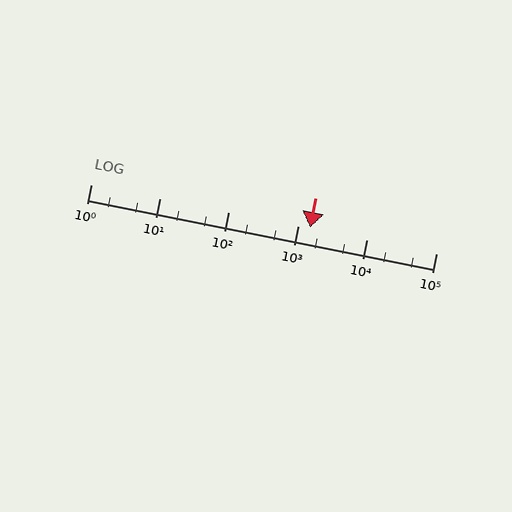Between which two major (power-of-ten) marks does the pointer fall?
The pointer is between 1000 and 10000.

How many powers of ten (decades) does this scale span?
The scale spans 5 decades, from 1 to 100000.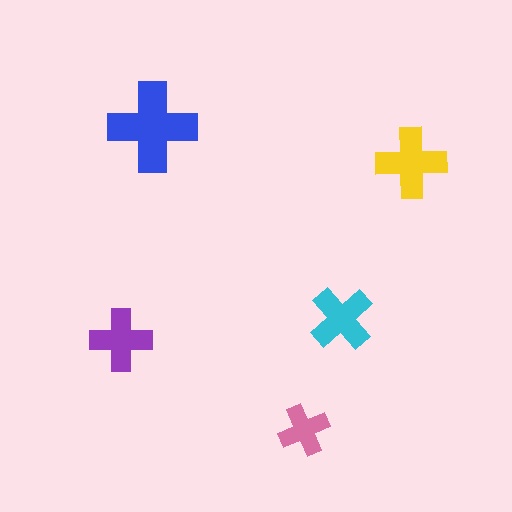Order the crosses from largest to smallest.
the blue one, the yellow one, the cyan one, the purple one, the pink one.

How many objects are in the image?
There are 5 objects in the image.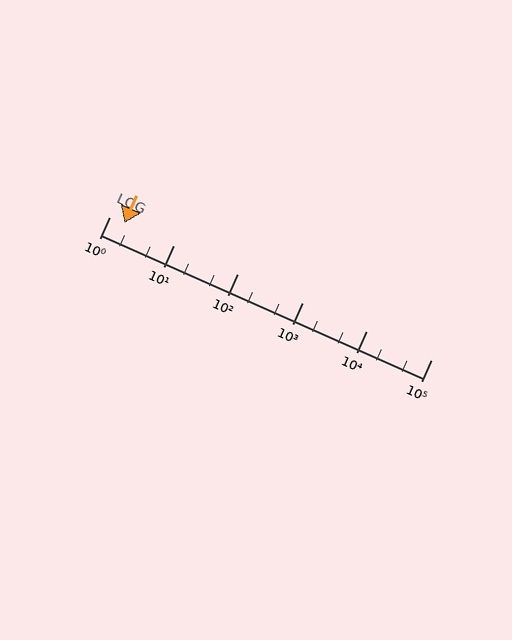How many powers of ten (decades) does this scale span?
The scale spans 5 decades, from 1 to 100000.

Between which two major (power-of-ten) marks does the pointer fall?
The pointer is between 1 and 10.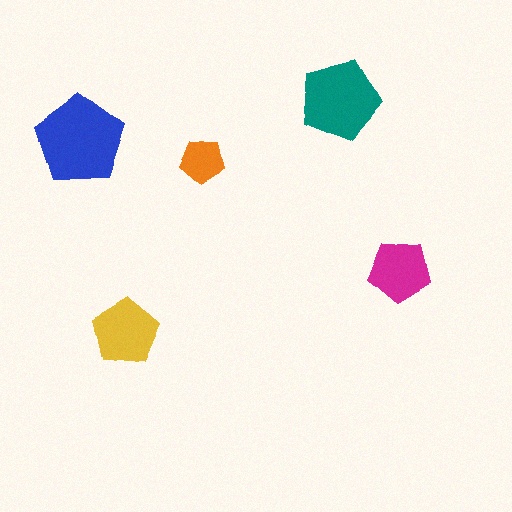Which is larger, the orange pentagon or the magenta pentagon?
The magenta one.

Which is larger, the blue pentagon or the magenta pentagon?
The blue one.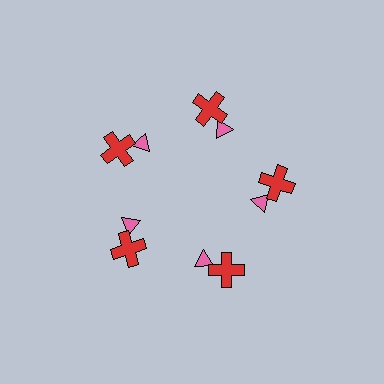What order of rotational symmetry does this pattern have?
This pattern has 5-fold rotational symmetry.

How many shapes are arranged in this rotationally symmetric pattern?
There are 10 shapes, arranged in 5 groups of 2.